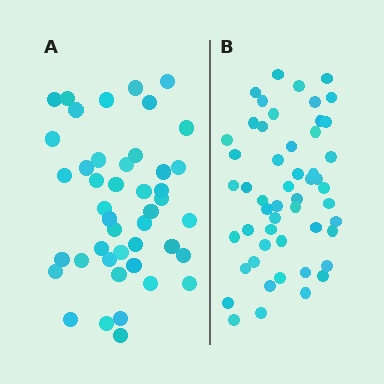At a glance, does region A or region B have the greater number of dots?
Region B (the right region) has more dots.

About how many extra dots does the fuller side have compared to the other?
Region B has roughly 8 or so more dots than region A.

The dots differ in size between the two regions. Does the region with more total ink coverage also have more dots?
No. Region A has more total ink coverage because its dots are larger, but region B actually contains more individual dots. Total area can be misleading — the number of items is what matters here.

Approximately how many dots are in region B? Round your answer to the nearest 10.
About 50 dots. (The exact count is 52, which rounds to 50.)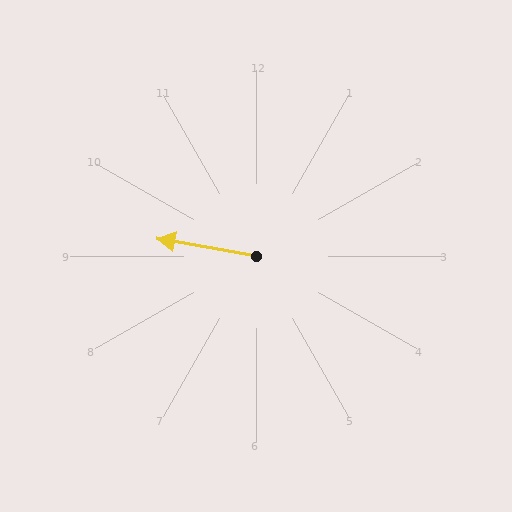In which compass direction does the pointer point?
West.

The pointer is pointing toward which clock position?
Roughly 9 o'clock.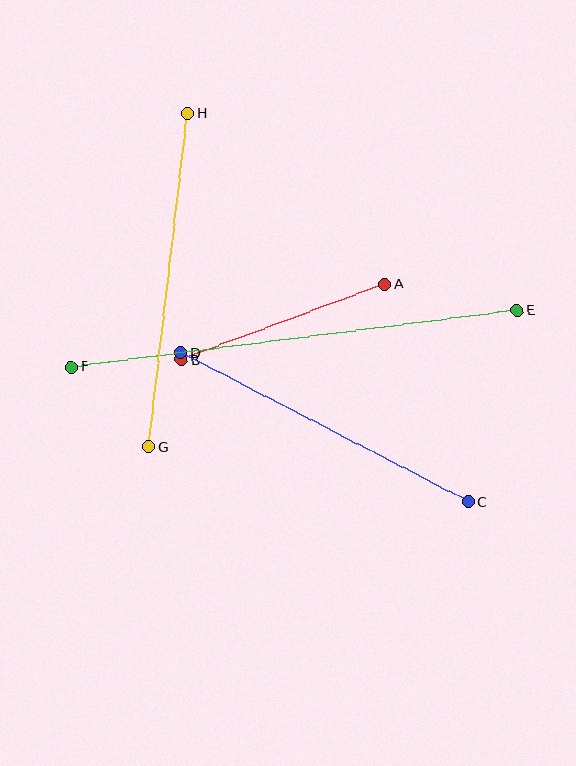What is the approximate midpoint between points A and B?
The midpoint is at approximately (283, 322) pixels.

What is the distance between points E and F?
The distance is approximately 450 pixels.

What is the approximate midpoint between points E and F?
The midpoint is at approximately (294, 339) pixels.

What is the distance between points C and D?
The distance is approximately 323 pixels.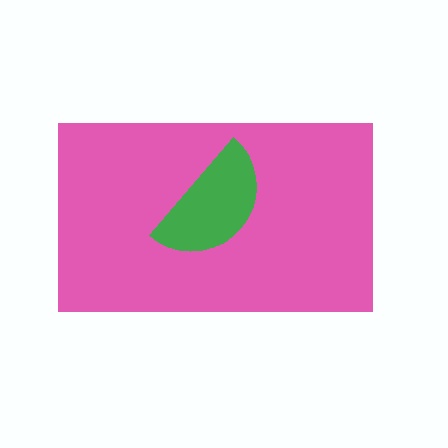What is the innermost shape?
The green semicircle.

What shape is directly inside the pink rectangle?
The green semicircle.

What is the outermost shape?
The pink rectangle.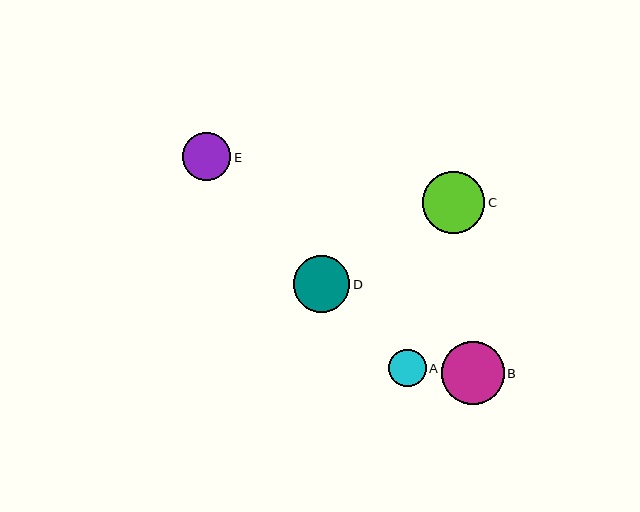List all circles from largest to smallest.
From largest to smallest: B, C, D, E, A.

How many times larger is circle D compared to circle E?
Circle D is approximately 1.2 times the size of circle E.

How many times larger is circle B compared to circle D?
Circle B is approximately 1.1 times the size of circle D.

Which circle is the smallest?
Circle A is the smallest with a size of approximately 37 pixels.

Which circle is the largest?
Circle B is the largest with a size of approximately 63 pixels.